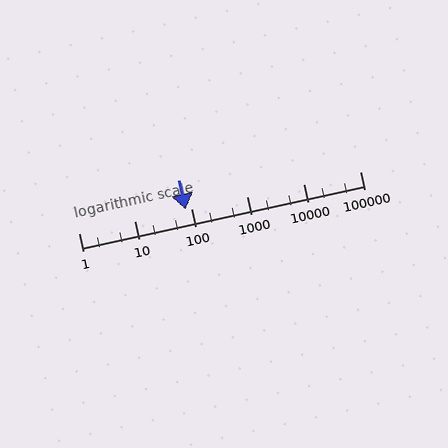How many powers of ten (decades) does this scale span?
The scale spans 5 decades, from 1 to 100000.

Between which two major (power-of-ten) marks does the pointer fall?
The pointer is between 10 and 100.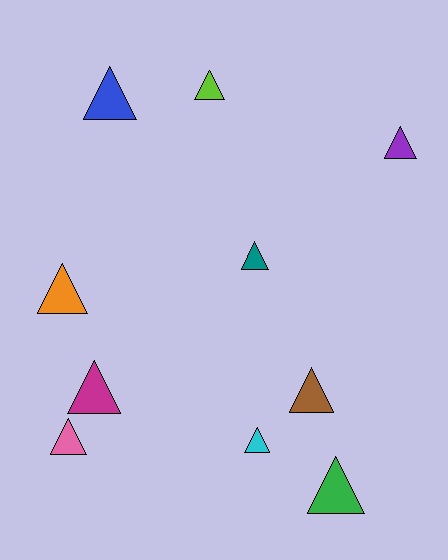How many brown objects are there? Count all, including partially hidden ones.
There is 1 brown object.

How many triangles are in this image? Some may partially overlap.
There are 10 triangles.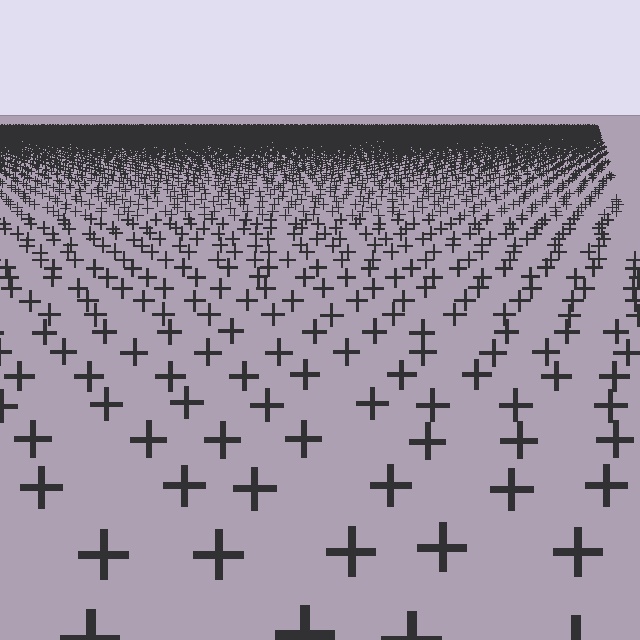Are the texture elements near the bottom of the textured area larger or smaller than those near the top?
Larger. Near the bottom, elements are closer to the viewer and appear at a bigger on-screen size.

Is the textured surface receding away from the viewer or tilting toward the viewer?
The surface is receding away from the viewer. Texture elements get smaller and denser toward the top.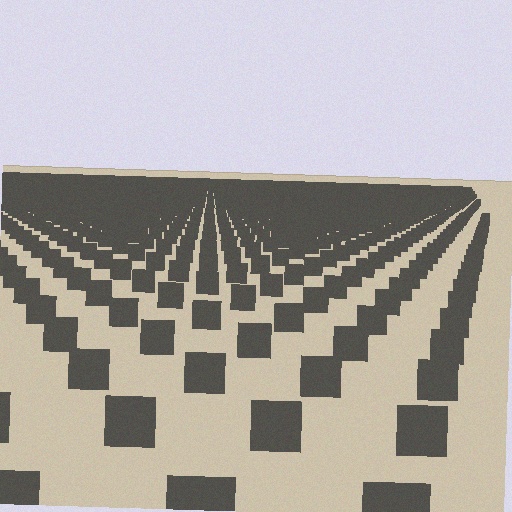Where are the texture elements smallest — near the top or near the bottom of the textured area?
Near the top.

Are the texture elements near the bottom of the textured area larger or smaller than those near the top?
Larger. Near the bottom, elements are closer to the viewer and appear at a bigger on-screen size.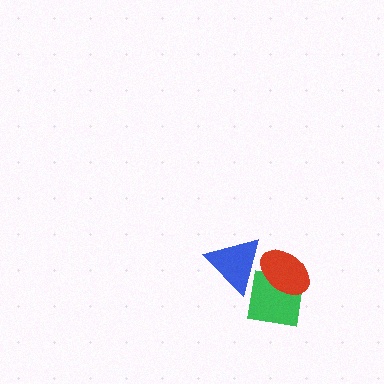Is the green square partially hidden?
Yes, it is partially covered by another shape.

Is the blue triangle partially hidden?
No, no other shape covers it.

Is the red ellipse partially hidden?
Yes, it is partially covered by another shape.